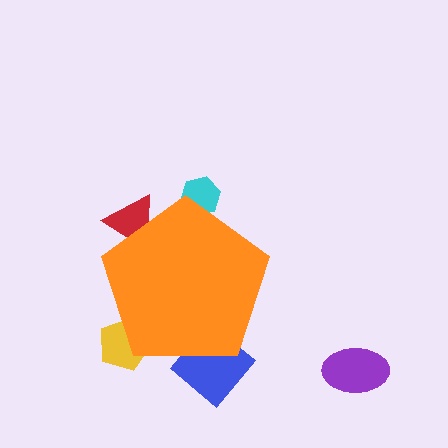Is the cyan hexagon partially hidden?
Yes, the cyan hexagon is partially hidden behind the orange pentagon.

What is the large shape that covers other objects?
An orange pentagon.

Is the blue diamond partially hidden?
Yes, the blue diamond is partially hidden behind the orange pentagon.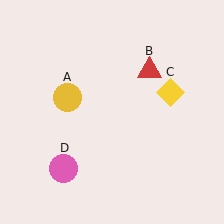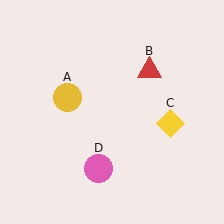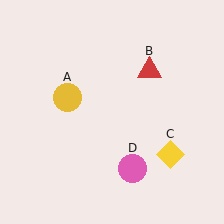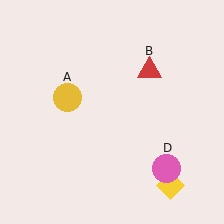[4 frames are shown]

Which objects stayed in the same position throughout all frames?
Yellow circle (object A) and red triangle (object B) remained stationary.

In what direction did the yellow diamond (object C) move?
The yellow diamond (object C) moved down.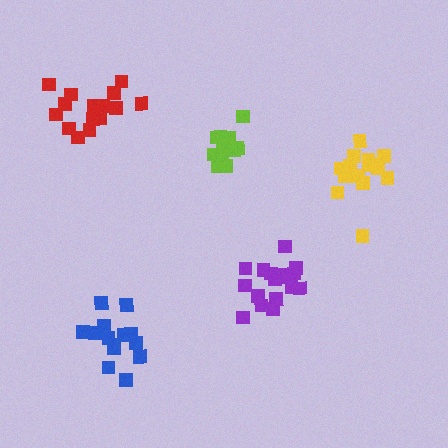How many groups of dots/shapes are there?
There are 5 groups.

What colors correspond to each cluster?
The clusters are colored: red, blue, purple, lime, yellow.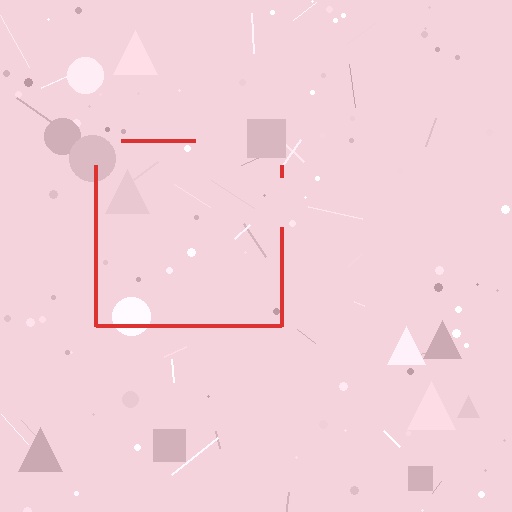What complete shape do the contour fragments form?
The contour fragments form a square.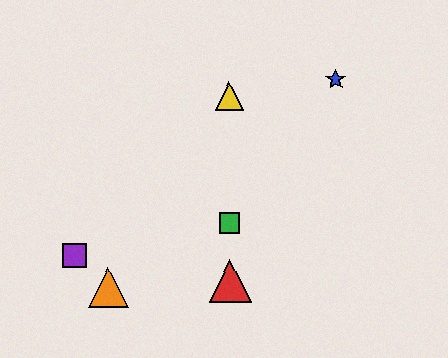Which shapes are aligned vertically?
The red triangle, the green square, the yellow triangle are aligned vertically.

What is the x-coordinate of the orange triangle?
The orange triangle is at x≈108.